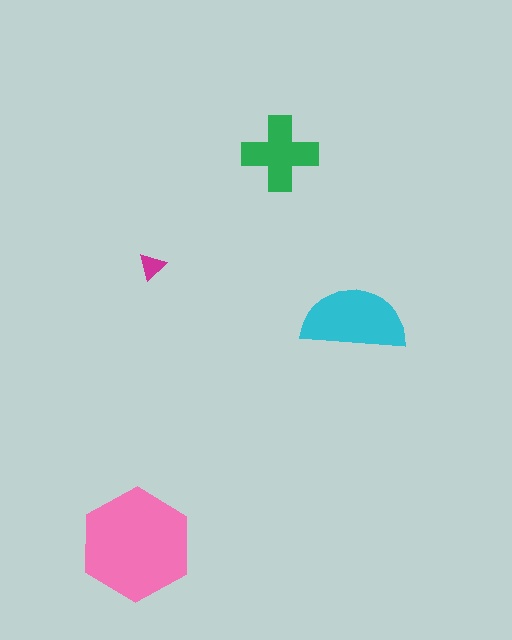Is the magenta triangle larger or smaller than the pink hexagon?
Smaller.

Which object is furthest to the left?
The pink hexagon is leftmost.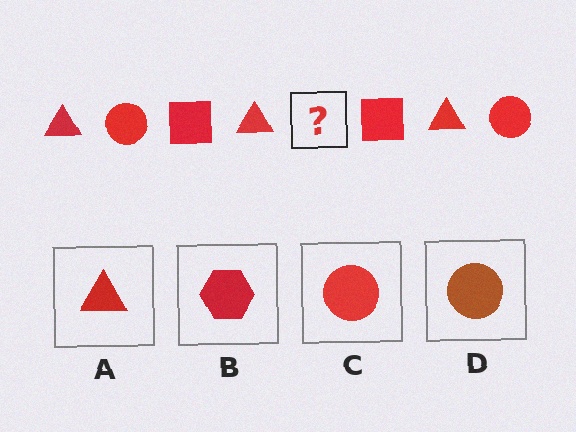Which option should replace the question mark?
Option C.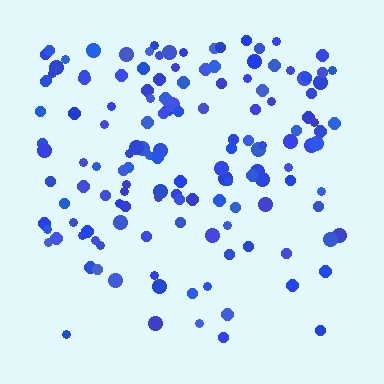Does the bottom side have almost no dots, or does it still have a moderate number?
Still a moderate number, just noticeably fewer than the top.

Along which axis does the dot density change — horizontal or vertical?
Vertical.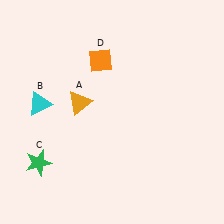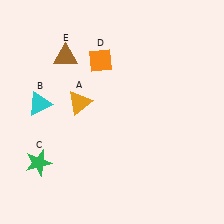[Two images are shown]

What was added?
A brown triangle (E) was added in Image 2.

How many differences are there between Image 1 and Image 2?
There is 1 difference between the two images.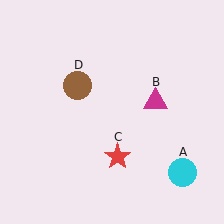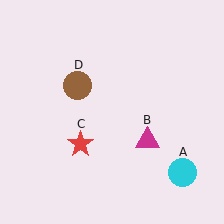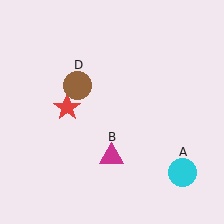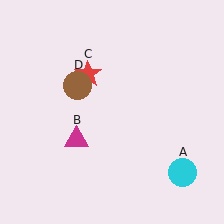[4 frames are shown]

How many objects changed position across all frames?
2 objects changed position: magenta triangle (object B), red star (object C).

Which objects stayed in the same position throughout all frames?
Cyan circle (object A) and brown circle (object D) remained stationary.